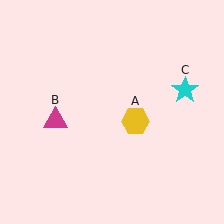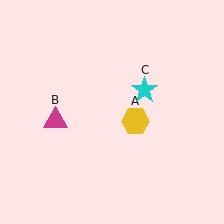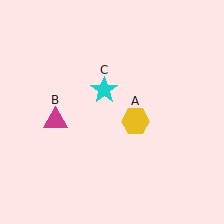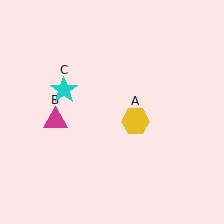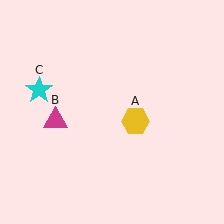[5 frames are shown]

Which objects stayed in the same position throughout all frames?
Yellow hexagon (object A) and magenta triangle (object B) remained stationary.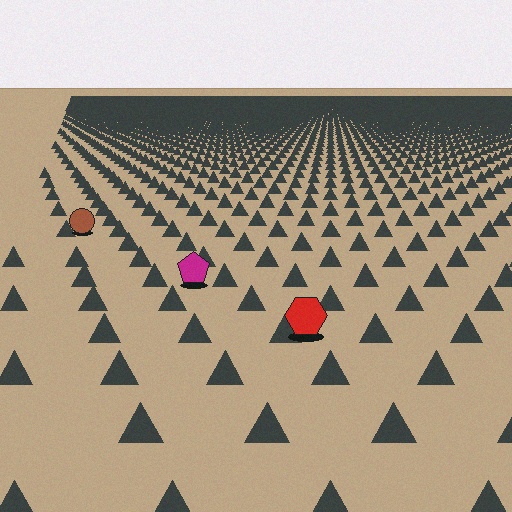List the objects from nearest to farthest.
From nearest to farthest: the red hexagon, the magenta pentagon, the brown circle.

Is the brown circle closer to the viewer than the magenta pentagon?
No. The magenta pentagon is closer — you can tell from the texture gradient: the ground texture is coarser near it.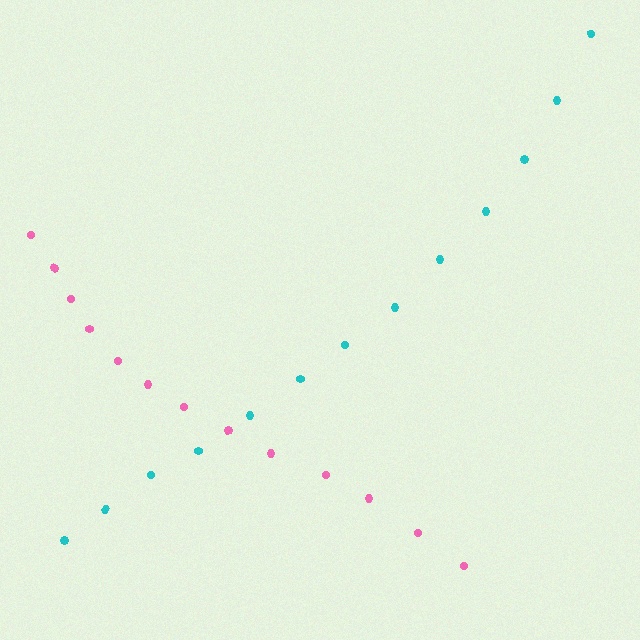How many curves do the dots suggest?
There are 2 distinct paths.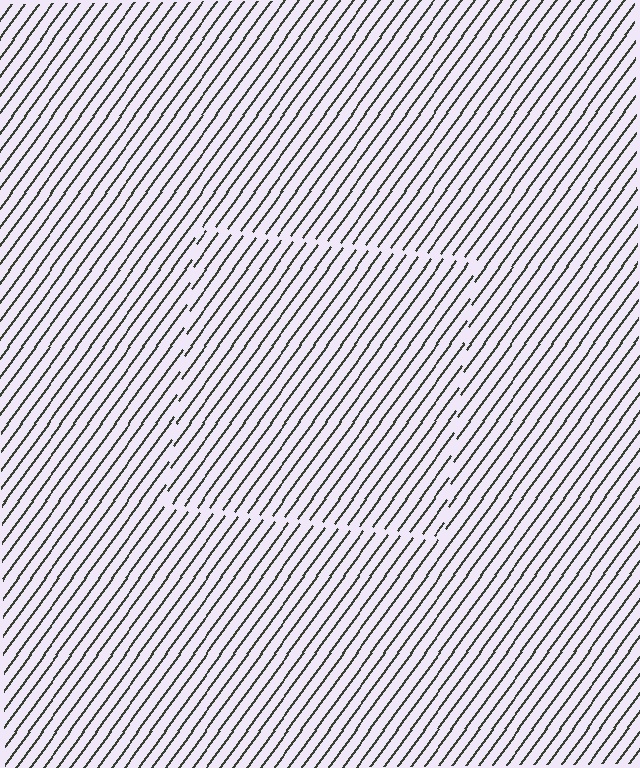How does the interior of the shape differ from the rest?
The interior of the shape contains the same grating, shifted by half a period — the contour is defined by the phase discontinuity where line-ends from the inner and outer gratings abut.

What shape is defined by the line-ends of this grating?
An illusory square. The interior of the shape contains the same grating, shifted by half a period — the contour is defined by the phase discontinuity where line-ends from the inner and outer gratings abut.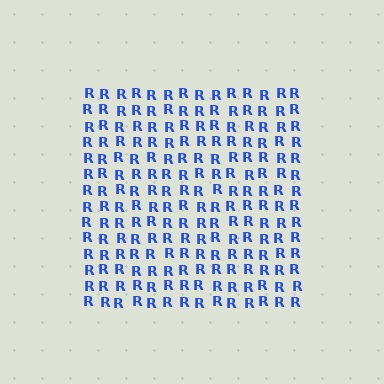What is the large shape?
The large shape is a square.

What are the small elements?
The small elements are letter R's.